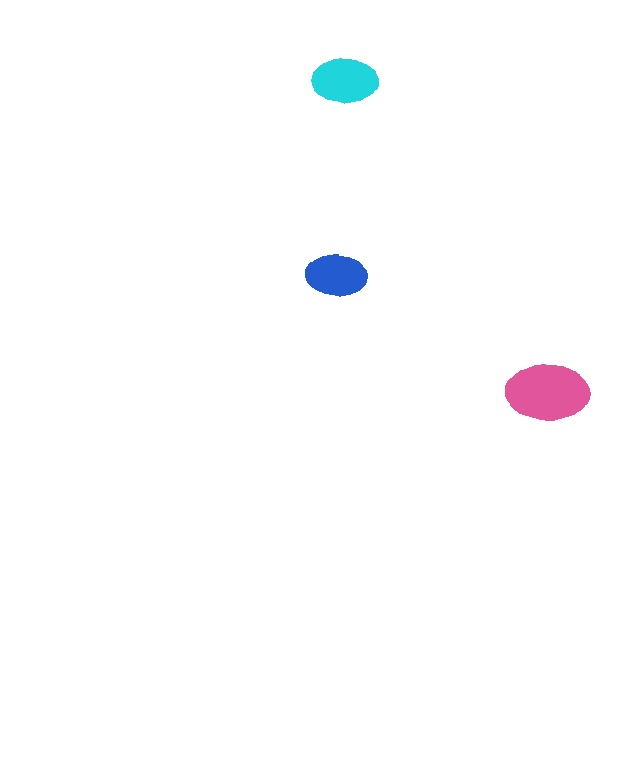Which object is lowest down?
The pink ellipse is bottommost.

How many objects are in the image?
There are 3 objects in the image.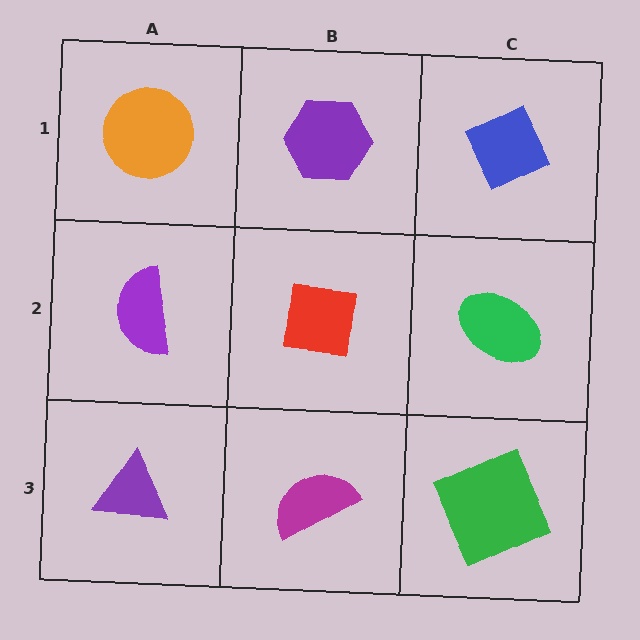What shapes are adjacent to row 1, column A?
A purple semicircle (row 2, column A), a purple hexagon (row 1, column B).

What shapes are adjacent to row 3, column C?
A green ellipse (row 2, column C), a magenta semicircle (row 3, column B).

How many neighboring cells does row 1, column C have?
2.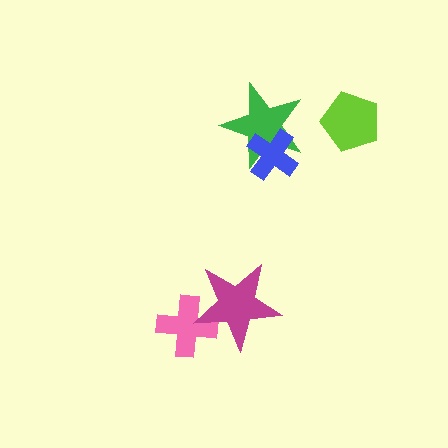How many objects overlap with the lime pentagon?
0 objects overlap with the lime pentagon.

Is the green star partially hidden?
Yes, it is partially covered by another shape.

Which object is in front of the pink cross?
The magenta star is in front of the pink cross.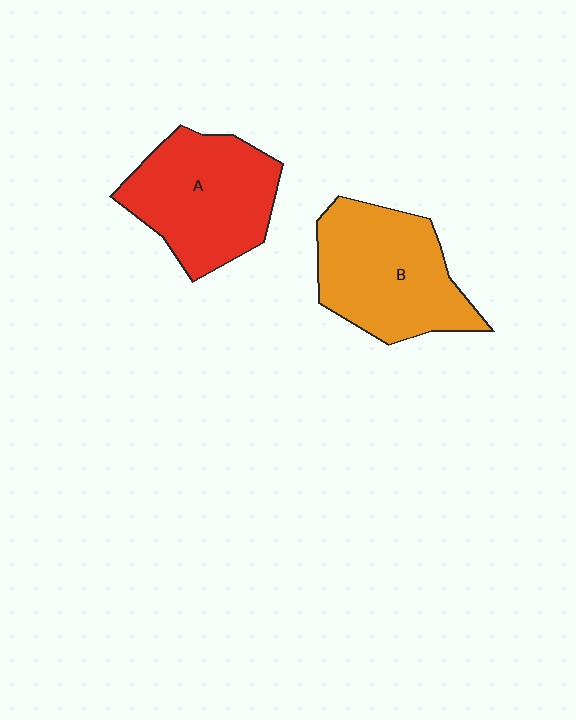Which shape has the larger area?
Shape B (orange).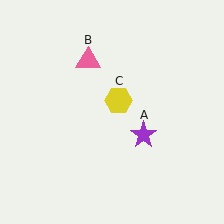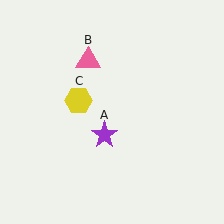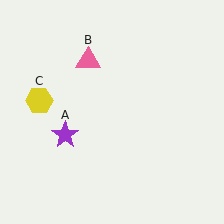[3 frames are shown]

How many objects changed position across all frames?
2 objects changed position: purple star (object A), yellow hexagon (object C).